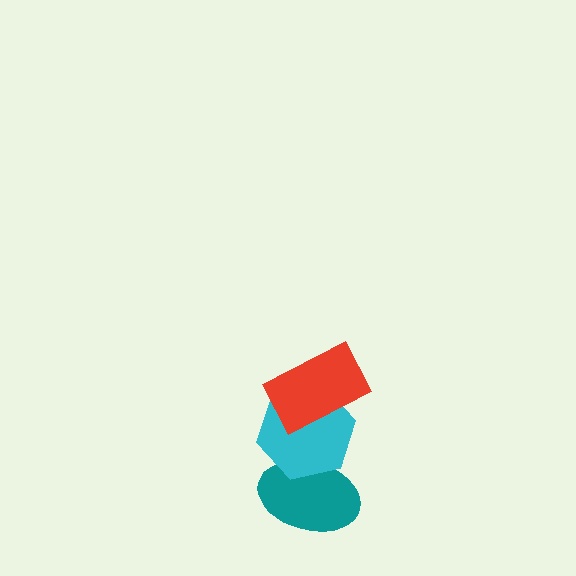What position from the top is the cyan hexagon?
The cyan hexagon is 2nd from the top.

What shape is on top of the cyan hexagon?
The red rectangle is on top of the cyan hexagon.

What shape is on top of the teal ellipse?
The cyan hexagon is on top of the teal ellipse.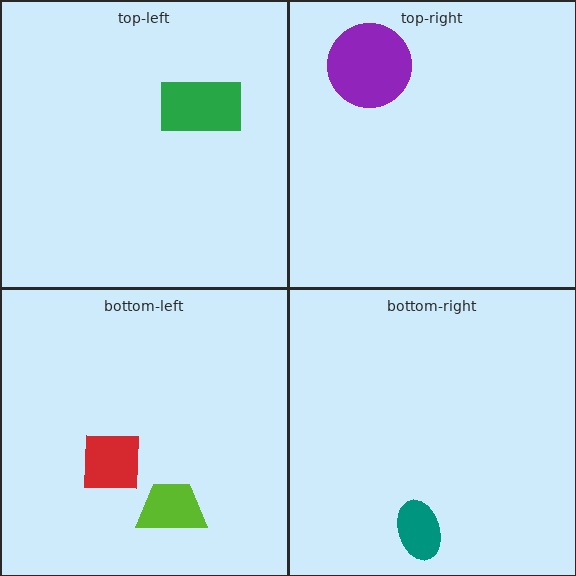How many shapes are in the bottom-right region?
1.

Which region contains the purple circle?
The top-right region.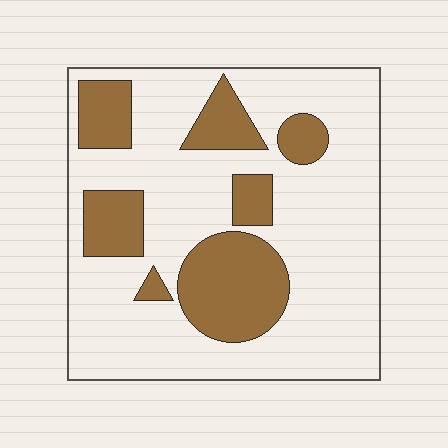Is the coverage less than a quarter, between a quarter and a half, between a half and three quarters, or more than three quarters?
Between a quarter and a half.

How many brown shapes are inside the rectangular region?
7.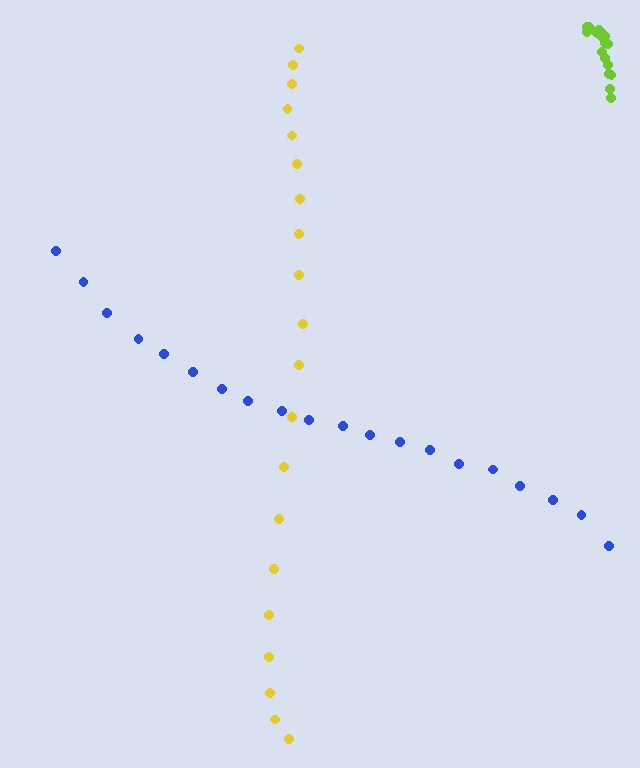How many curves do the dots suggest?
There are 3 distinct paths.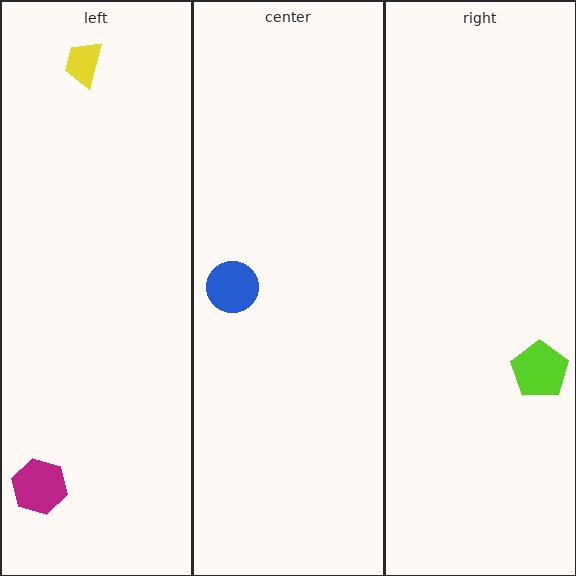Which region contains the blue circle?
The center region.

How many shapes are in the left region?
2.